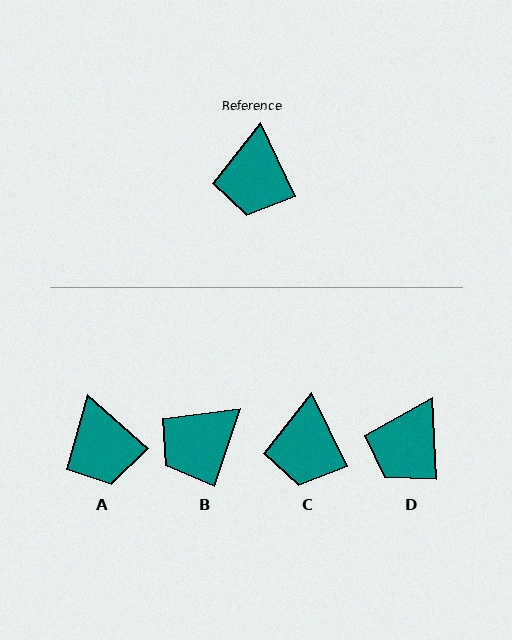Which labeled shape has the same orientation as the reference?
C.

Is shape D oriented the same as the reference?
No, it is off by about 23 degrees.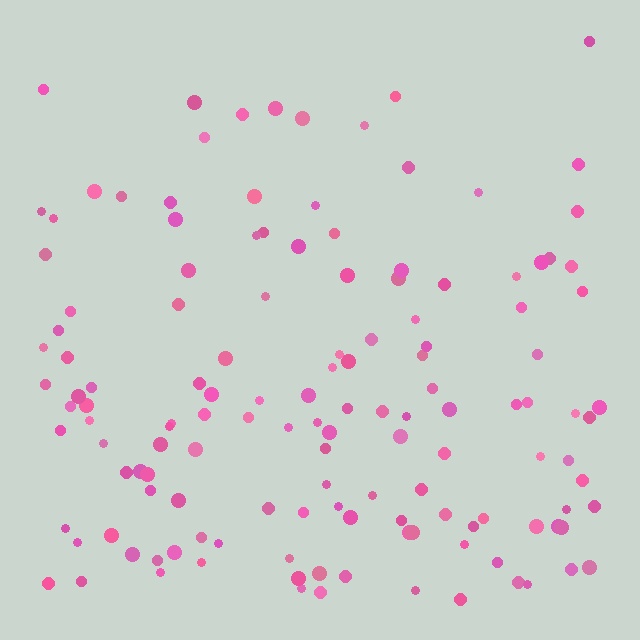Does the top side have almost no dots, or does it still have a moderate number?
Still a moderate number, just noticeably fewer than the bottom.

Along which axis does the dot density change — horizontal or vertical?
Vertical.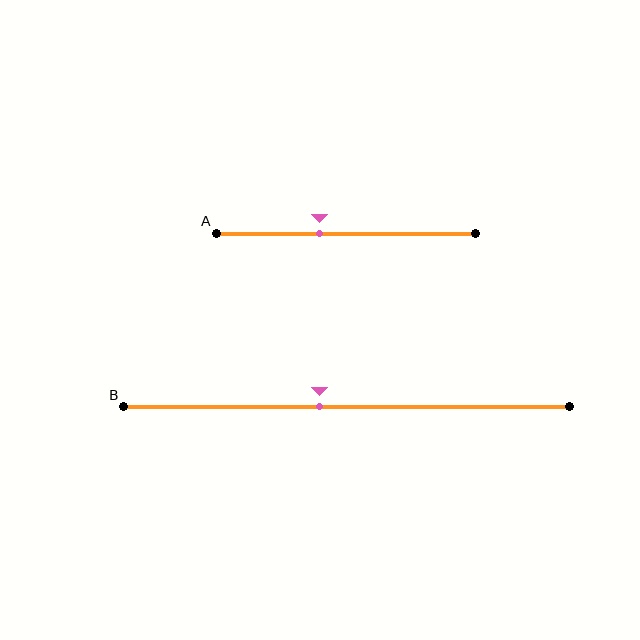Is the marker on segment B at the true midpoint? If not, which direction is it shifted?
No, the marker on segment B is shifted to the left by about 6% of the segment length.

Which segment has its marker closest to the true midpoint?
Segment B has its marker closest to the true midpoint.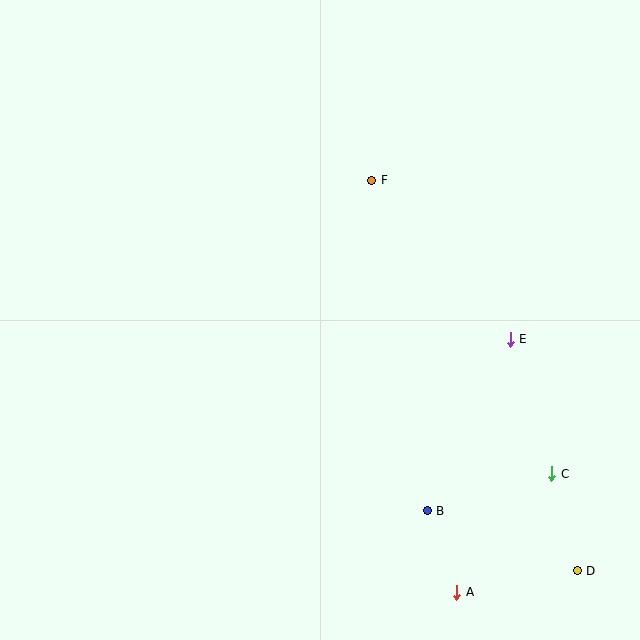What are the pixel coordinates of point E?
Point E is at (510, 339).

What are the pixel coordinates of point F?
Point F is at (372, 180).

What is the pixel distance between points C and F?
The distance between C and F is 344 pixels.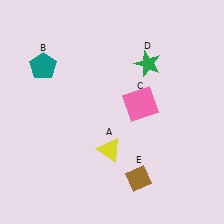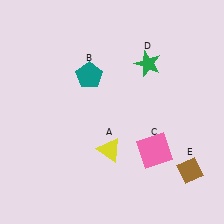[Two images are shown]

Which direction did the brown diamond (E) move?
The brown diamond (E) moved right.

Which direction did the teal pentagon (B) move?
The teal pentagon (B) moved right.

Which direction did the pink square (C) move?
The pink square (C) moved down.